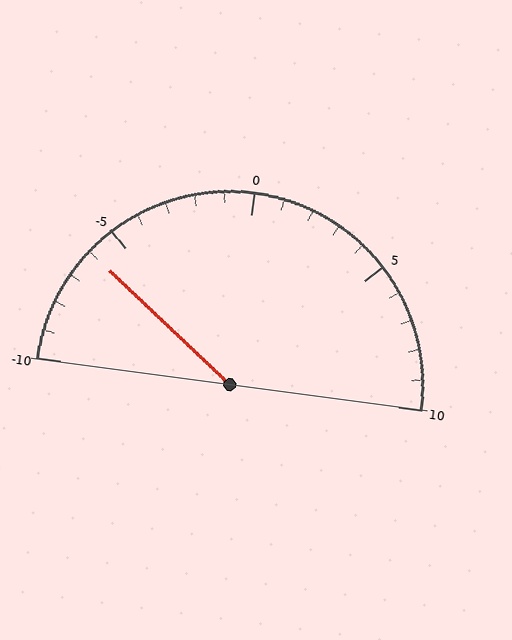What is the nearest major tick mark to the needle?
The nearest major tick mark is -5.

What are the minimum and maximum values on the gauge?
The gauge ranges from -10 to 10.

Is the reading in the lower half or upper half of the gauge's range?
The reading is in the lower half of the range (-10 to 10).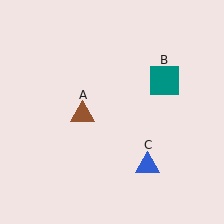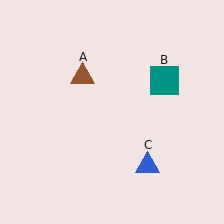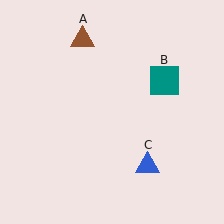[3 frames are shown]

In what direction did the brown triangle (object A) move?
The brown triangle (object A) moved up.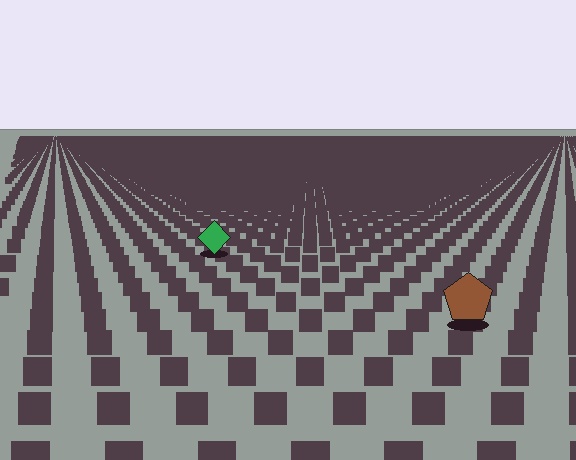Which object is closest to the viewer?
The brown pentagon is closest. The texture marks near it are larger and more spread out.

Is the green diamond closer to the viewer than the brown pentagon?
No. The brown pentagon is closer — you can tell from the texture gradient: the ground texture is coarser near it.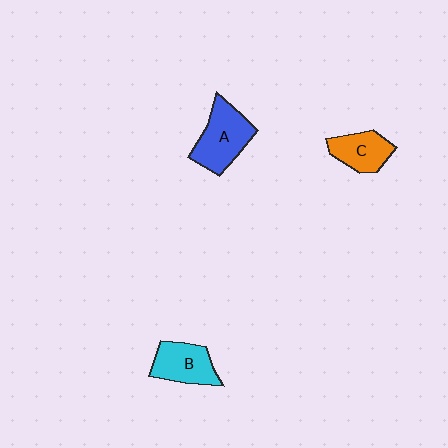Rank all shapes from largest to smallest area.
From largest to smallest: A (blue), B (cyan), C (orange).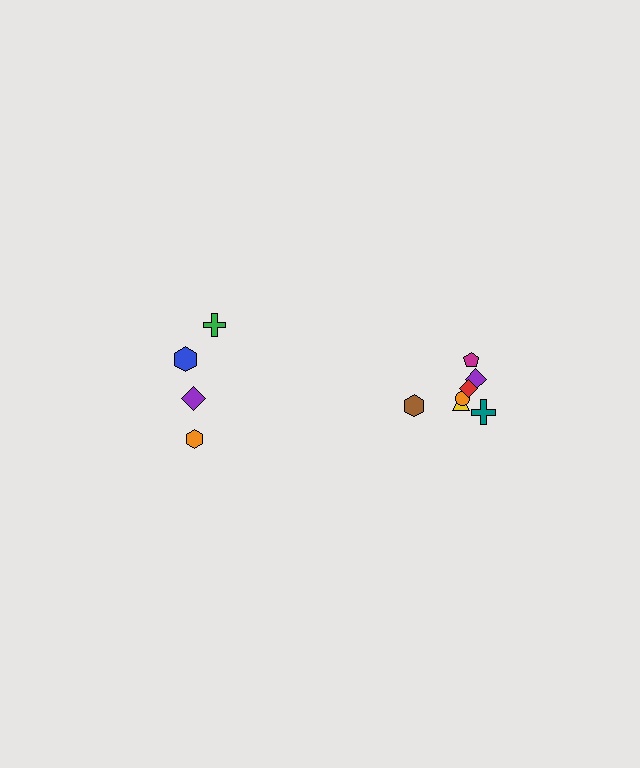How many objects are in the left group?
There are 4 objects.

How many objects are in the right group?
There are 7 objects.